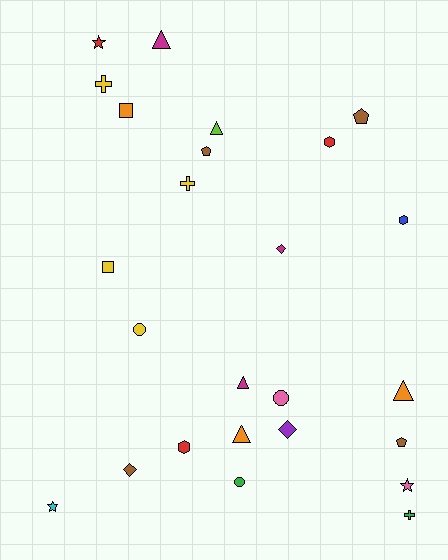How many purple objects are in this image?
There is 1 purple object.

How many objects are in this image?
There are 25 objects.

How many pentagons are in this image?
There are 3 pentagons.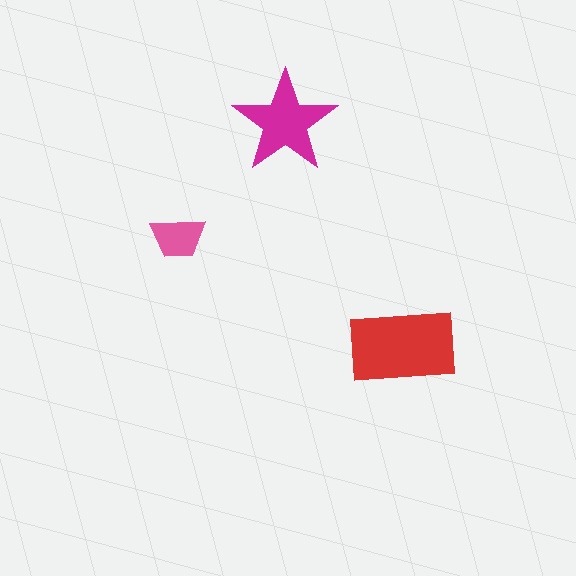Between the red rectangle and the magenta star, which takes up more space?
The red rectangle.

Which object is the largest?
The red rectangle.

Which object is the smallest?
The pink trapezoid.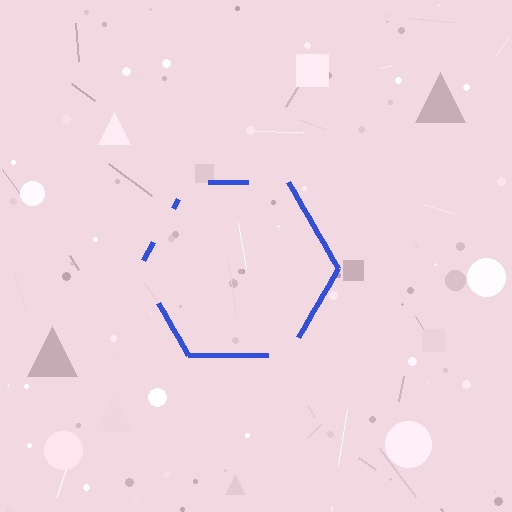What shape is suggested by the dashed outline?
The dashed outline suggests a hexagon.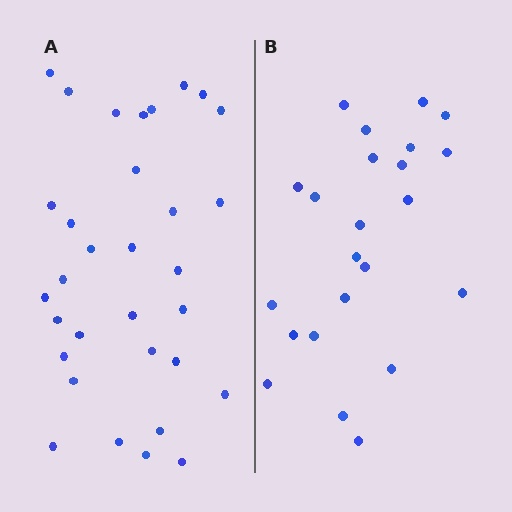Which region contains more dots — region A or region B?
Region A (the left region) has more dots.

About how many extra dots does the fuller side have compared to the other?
Region A has roughly 8 or so more dots than region B.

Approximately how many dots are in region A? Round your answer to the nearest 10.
About 30 dots. (The exact count is 32, which rounds to 30.)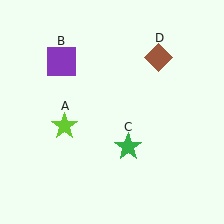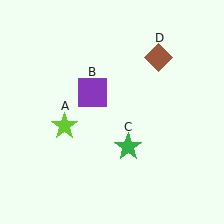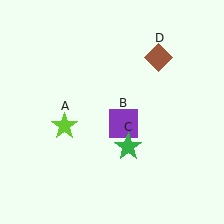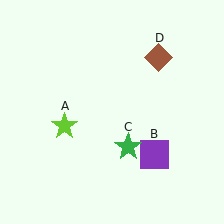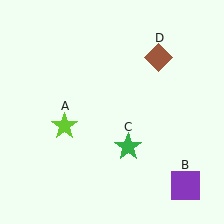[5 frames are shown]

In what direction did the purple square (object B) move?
The purple square (object B) moved down and to the right.